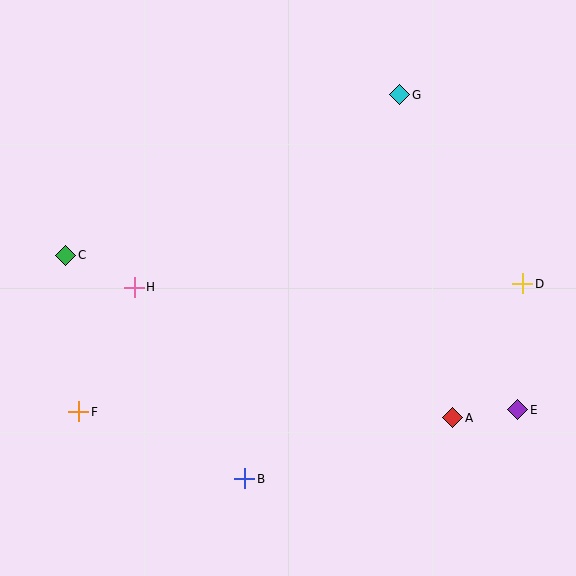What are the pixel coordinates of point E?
Point E is at (518, 410).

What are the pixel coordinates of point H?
Point H is at (134, 287).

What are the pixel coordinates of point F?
Point F is at (79, 412).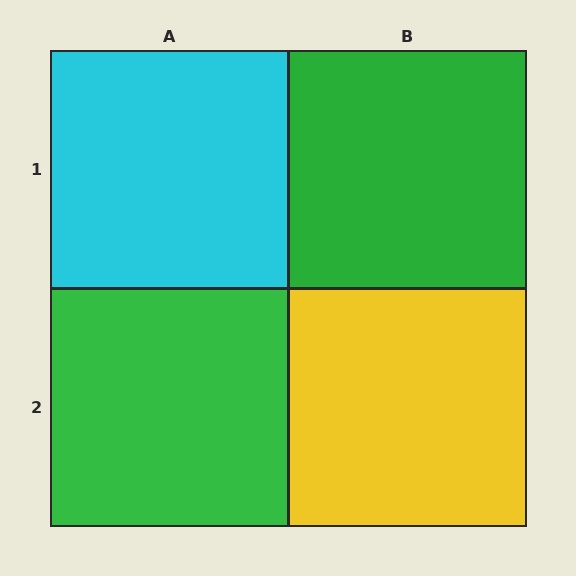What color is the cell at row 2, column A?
Green.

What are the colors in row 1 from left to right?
Cyan, green.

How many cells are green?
2 cells are green.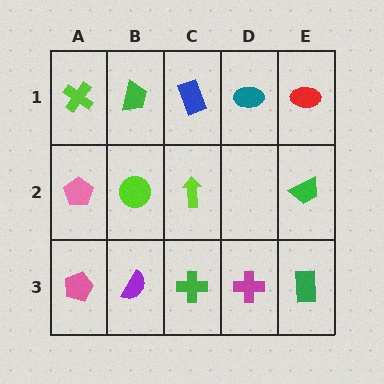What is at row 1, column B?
A green trapezoid.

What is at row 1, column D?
A teal ellipse.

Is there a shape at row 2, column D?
No, that cell is empty.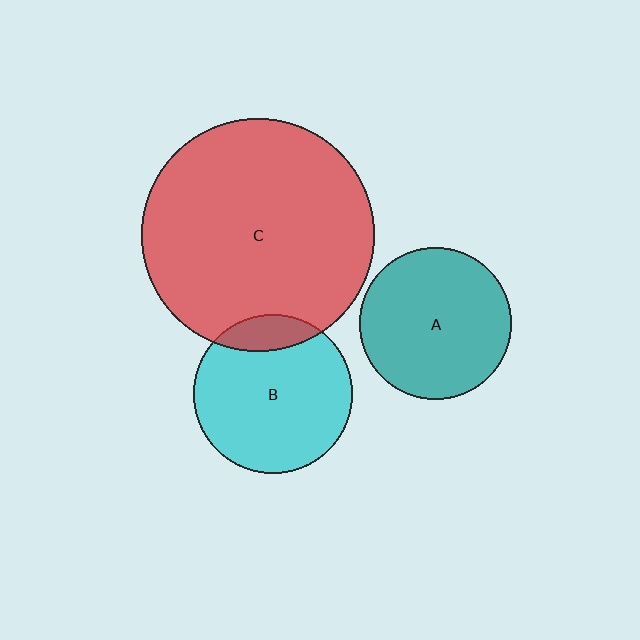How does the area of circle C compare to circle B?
Approximately 2.1 times.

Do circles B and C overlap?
Yes.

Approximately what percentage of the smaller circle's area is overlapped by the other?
Approximately 15%.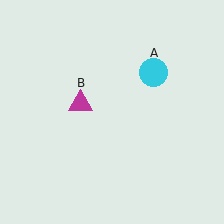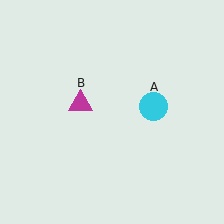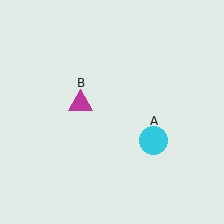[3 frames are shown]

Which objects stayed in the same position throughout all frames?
Magenta triangle (object B) remained stationary.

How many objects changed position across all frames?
1 object changed position: cyan circle (object A).